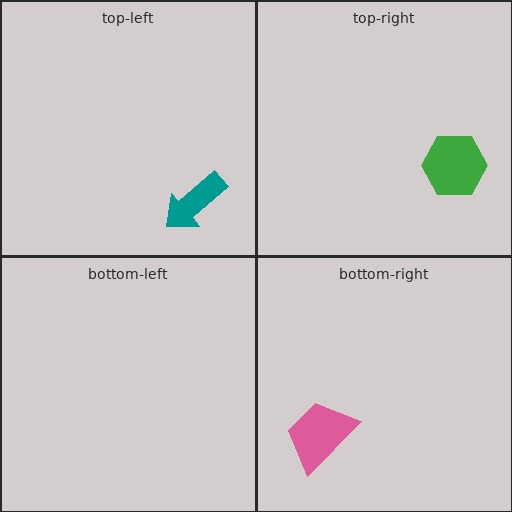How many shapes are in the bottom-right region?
1.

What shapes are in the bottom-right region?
The pink trapezoid.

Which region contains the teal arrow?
The top-left region.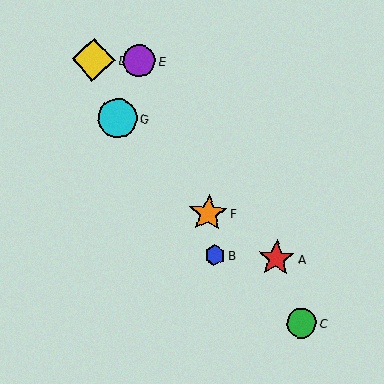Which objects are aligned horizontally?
Objects A, B are aligned horizontally.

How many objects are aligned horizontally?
2 objects (A, B) are aligned horizontally.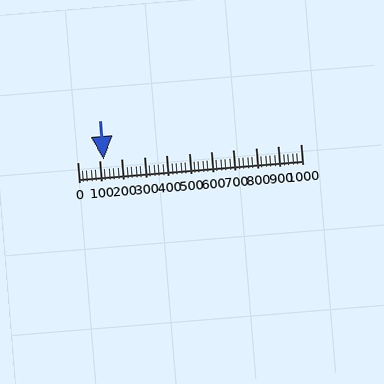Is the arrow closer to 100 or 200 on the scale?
The arrow is closer to 100.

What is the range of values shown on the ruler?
The ruler shows values from 0 to 1000.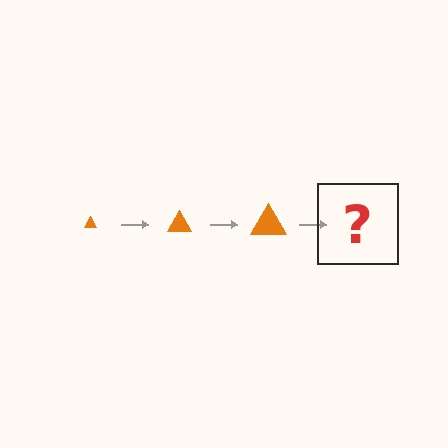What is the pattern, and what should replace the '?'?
The pattern is that the triangle gets progressively larger each step. The '?' should be an orange triangle, larger than the previous one.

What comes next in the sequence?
The next element should be an orange triangle, larger than the previous one.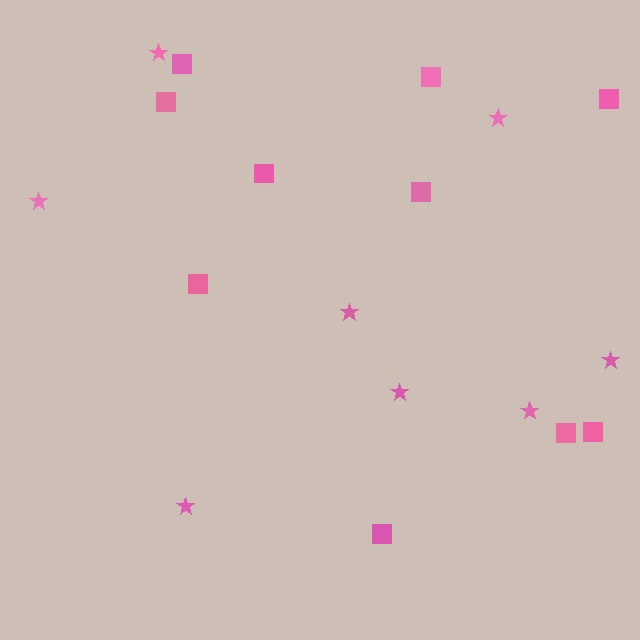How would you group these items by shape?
There are 2 groups: one group of squares (10) and one group of stars (8).